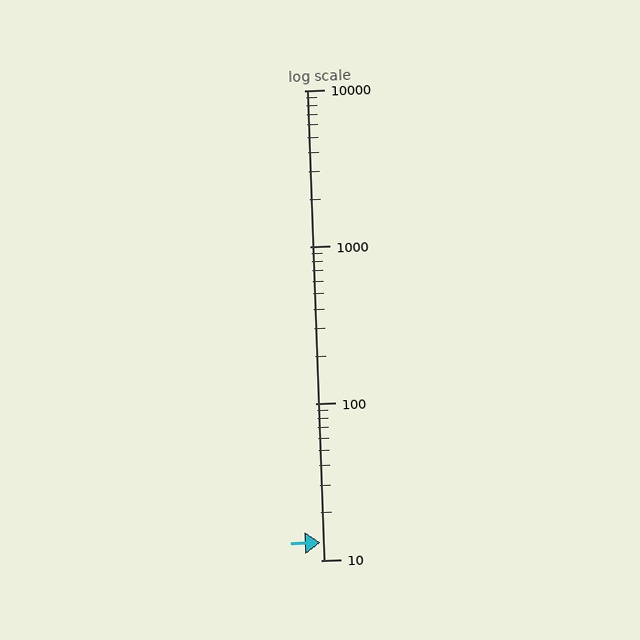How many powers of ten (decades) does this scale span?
The scale spans 3 decades, from 10 to 10000.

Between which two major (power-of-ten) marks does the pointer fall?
The pointer is between 10 and 100.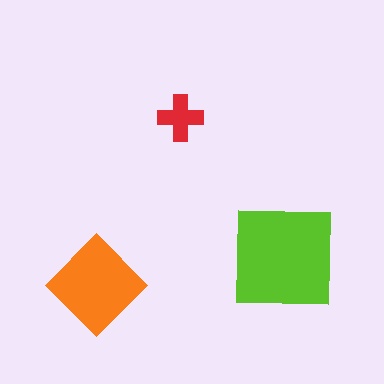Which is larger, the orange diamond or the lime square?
The lime square.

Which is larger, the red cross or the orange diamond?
The orange diamond.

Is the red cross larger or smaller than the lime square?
Smaller.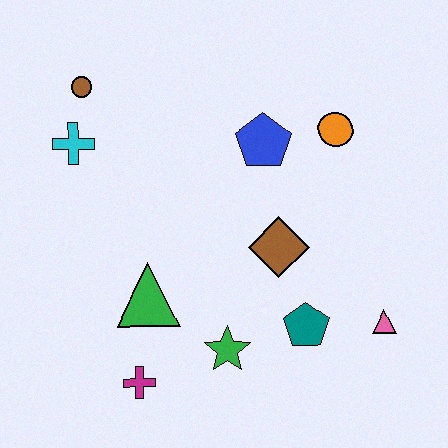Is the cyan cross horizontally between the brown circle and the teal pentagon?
No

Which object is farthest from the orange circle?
The magenta cross is farthest from the orange circle.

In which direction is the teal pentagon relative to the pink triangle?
The teal pentagon is to the left of the pink triangle.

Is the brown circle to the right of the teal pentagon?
No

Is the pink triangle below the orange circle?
Yes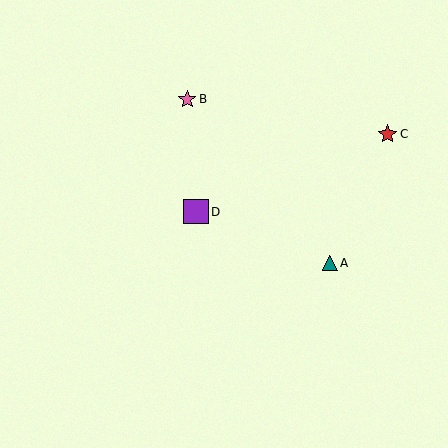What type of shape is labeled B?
Shape B is a pink star.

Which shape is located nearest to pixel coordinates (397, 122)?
The red star (labeled C) at (387, 134) is nearest to that location.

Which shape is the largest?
The purple square (labeled D) is the largest.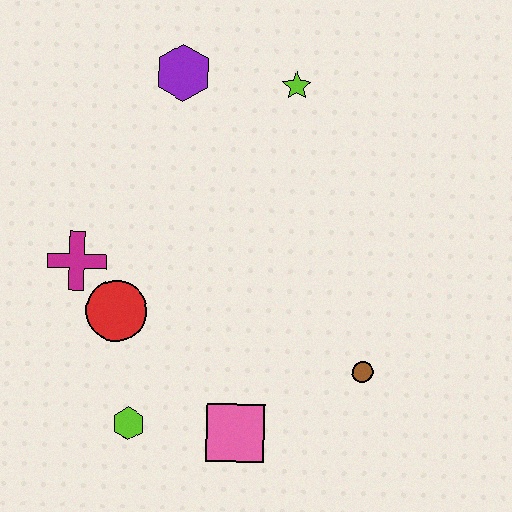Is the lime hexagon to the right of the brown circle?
No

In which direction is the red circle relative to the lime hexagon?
The red circle is above the lime hexagon.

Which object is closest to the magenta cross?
The red circle is closest to the magenta cross.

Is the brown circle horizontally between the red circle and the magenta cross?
No